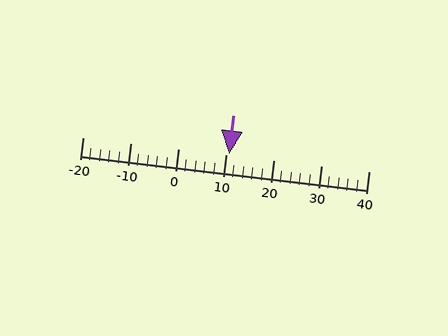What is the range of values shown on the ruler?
The ruler shows values from -20 to 40.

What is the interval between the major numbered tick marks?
The major tick marks are spaced 10 units apart.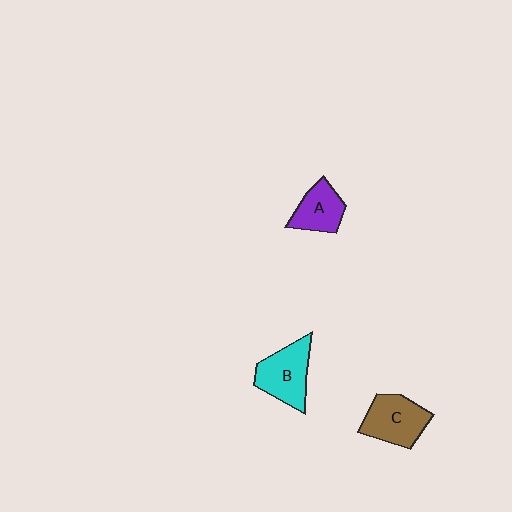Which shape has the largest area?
Shape B (cyan).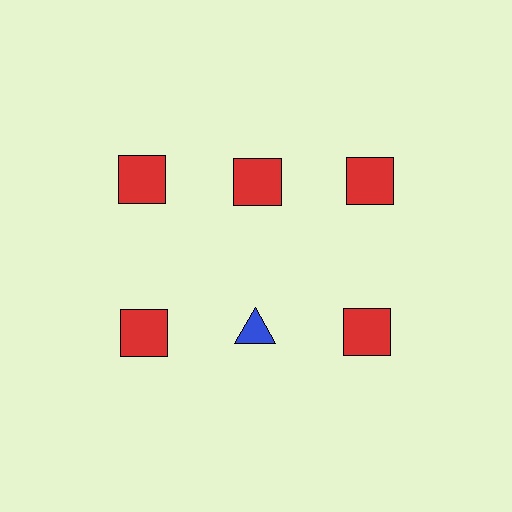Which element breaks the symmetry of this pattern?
The blue triangle in the second row, second from left column breaks the symmetry. All other shapes are red squares.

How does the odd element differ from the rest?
It differs in both color (blue instead of red) and shape (triangle instead of square).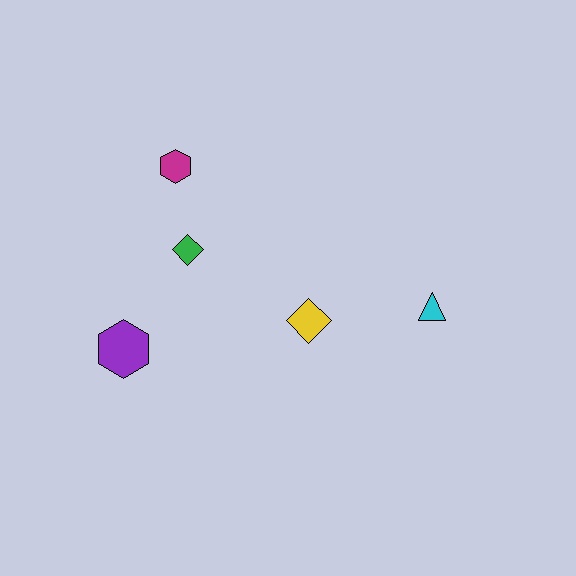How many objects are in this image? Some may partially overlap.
There are 5 objects.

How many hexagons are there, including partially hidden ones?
There are 2 hexagons.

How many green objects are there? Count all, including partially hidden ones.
There is 1 green object.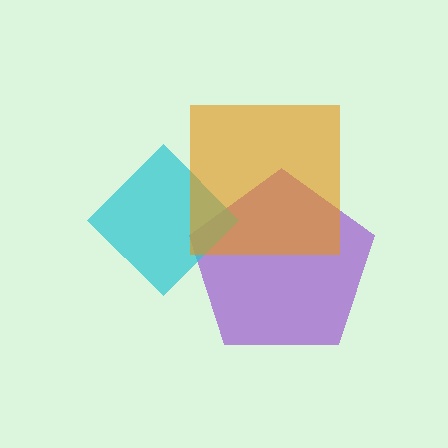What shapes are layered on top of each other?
The layered shapes are: a purple pentagon, a cyan diamond, an orange square.